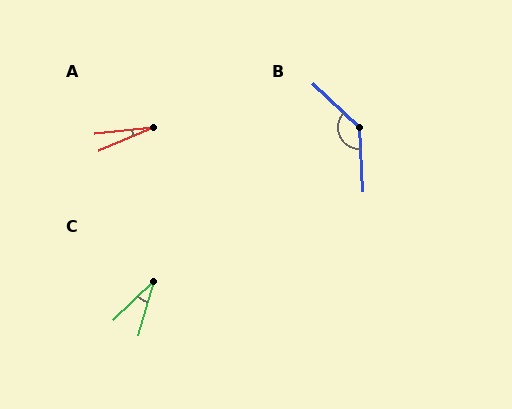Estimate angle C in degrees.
Approximately 31 degrees.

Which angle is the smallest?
A, at approximately 17 degrees.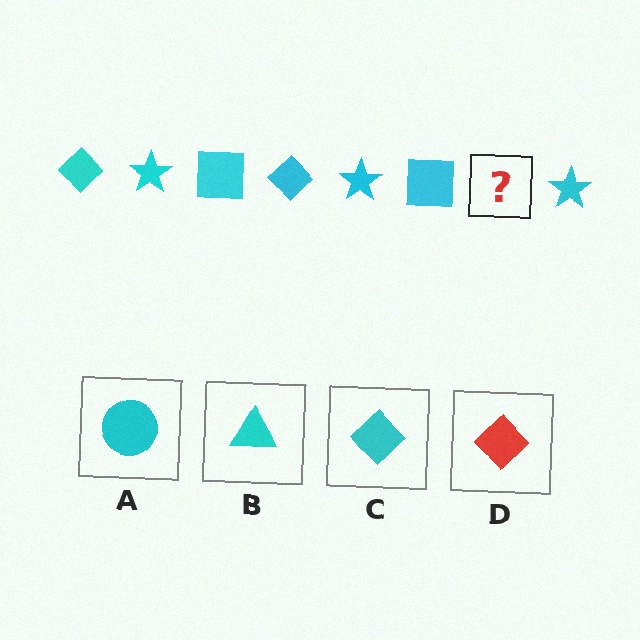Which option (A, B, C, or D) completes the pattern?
C.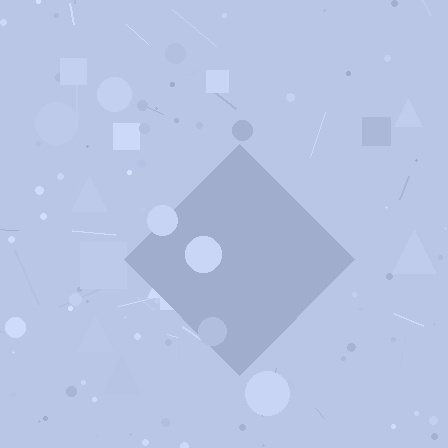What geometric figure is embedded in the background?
A diamond is embedded in the background.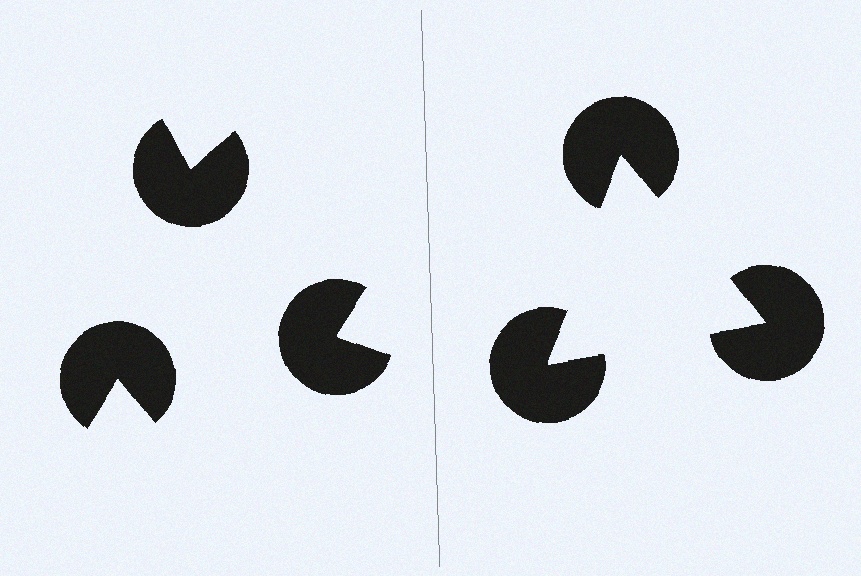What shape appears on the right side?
An illusory triangle.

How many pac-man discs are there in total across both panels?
6 — 3 on each side.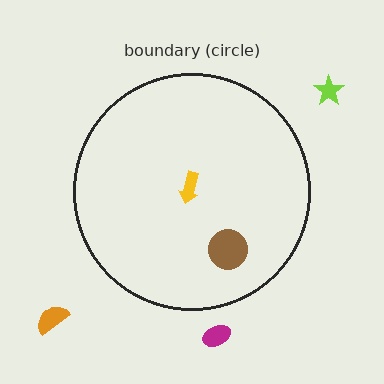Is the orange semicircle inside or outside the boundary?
Outside.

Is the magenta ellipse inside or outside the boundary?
Outside.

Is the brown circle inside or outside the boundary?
Inside.